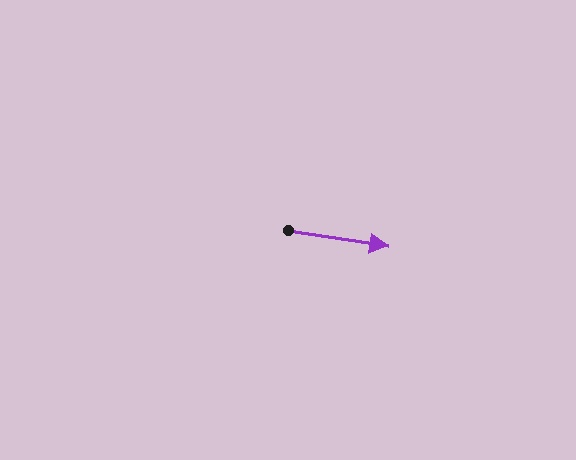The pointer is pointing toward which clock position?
Roughly 3 o'clock.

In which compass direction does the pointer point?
East.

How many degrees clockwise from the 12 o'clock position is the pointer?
Approximately 99 degrees.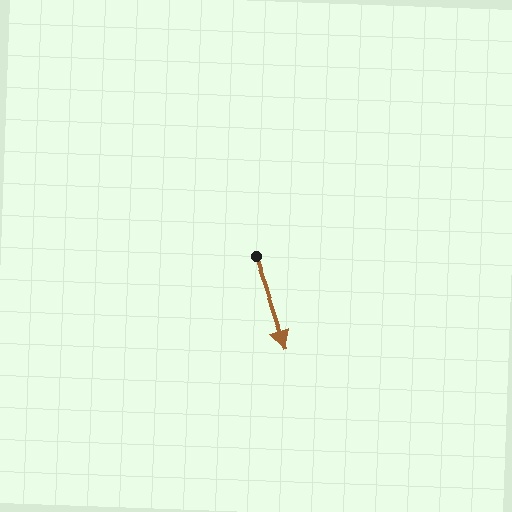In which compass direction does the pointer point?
South.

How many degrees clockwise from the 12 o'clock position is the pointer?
Approximately 161 degrees.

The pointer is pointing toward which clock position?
Roughly 5 o'clock.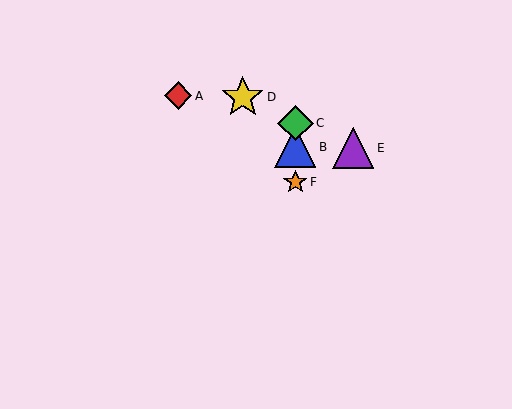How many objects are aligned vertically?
3 objects (B, C, F) are aligned vertically.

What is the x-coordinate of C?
Object C is at x≈295.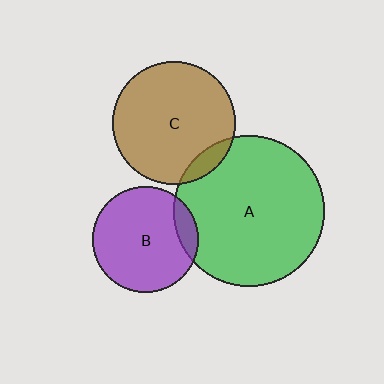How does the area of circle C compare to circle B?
Approximately 1.4 times.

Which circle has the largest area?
Circle A (green).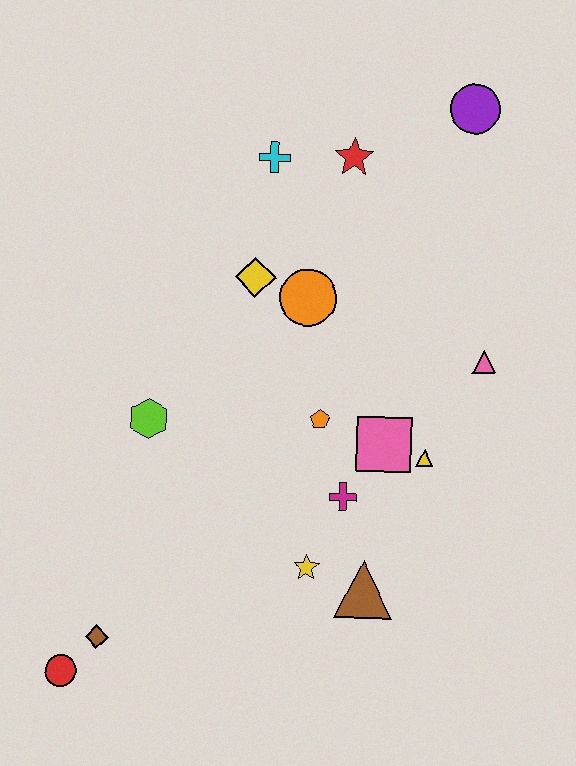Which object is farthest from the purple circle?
The red circle is farthest from the purple circle.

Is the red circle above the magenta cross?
No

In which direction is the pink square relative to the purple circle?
The pink square is below the purple circle.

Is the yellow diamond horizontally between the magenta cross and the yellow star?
No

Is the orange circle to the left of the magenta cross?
Yes